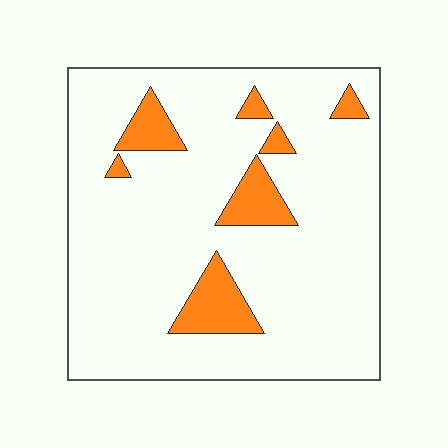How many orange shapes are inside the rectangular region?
7.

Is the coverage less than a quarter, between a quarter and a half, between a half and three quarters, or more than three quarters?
Less than a quarter.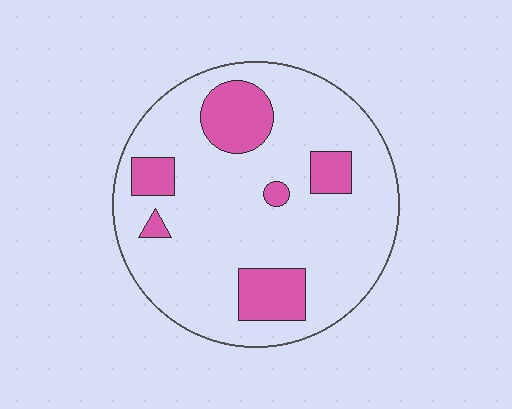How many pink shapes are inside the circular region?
6.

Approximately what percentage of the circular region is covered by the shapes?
Approximately 20%.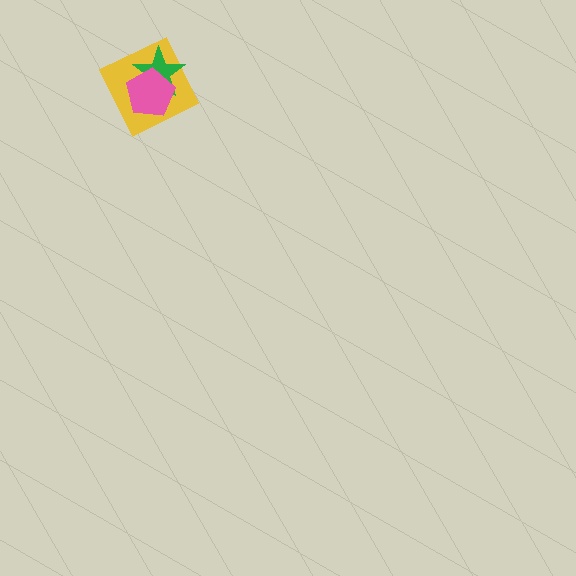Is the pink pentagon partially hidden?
No, no other shape covers it.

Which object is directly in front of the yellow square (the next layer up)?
The green star is directly in front of the yellow square.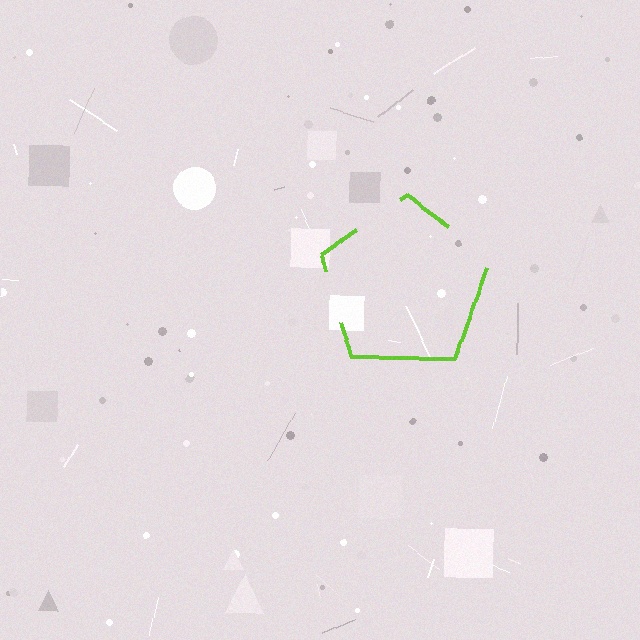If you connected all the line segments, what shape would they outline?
They would outline a pentagon.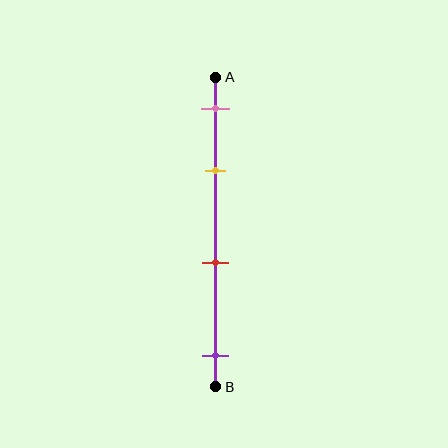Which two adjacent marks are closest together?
The pink and yellow marks are the closest adjacent pair.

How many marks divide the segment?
There are 4 marks dividing the segment.